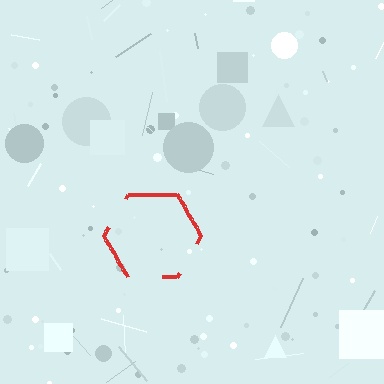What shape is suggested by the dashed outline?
The dashed outline suggests a hexagon.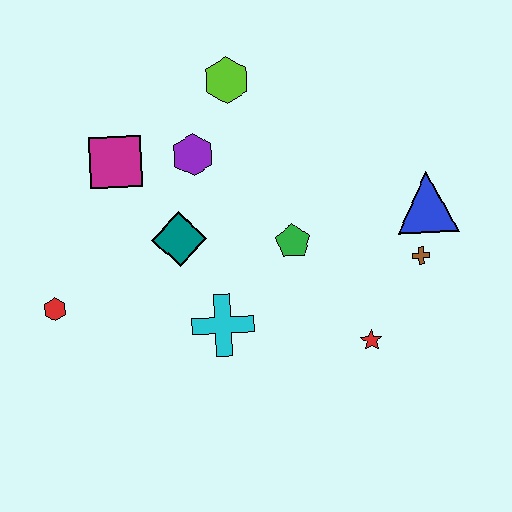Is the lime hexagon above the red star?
Yes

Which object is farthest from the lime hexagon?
The red star is farthest from the lime hexagon.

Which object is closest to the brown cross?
The blue triangle is closest to the brown cross.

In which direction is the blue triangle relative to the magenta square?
The blue triangle is to the right of the magenta square.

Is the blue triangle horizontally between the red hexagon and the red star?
No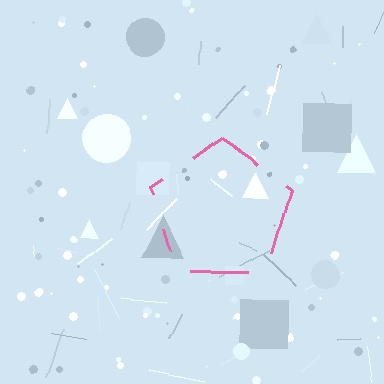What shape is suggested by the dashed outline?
The dashed outline suggests a pentagon.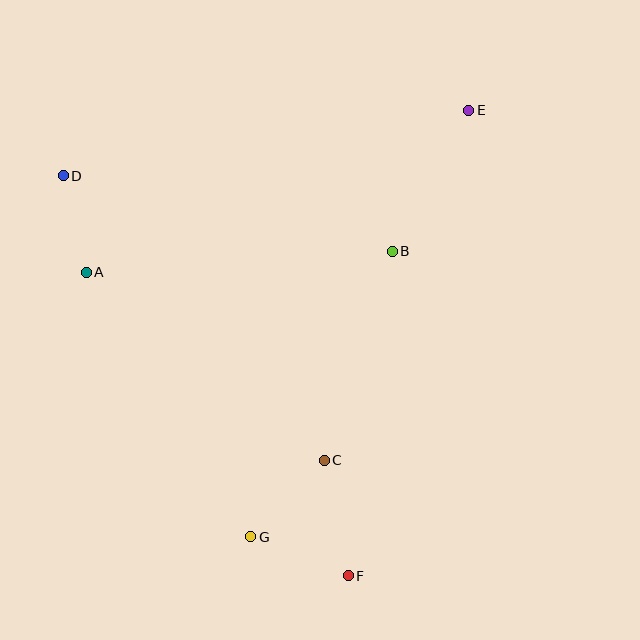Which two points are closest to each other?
Points A and D are closest to each other.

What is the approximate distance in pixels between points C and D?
The distance between C and D is approximately 386 pixels.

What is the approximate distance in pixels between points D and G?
The distance between D and G is approximately 407 pixels.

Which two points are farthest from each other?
Points D and F are farthest from each other.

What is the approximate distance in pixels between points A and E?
The distance between A and E is approximately 416 pixels.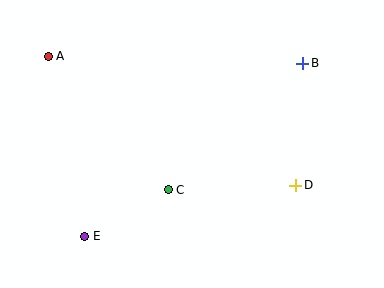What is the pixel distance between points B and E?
The distance between B and E is 279 pixels.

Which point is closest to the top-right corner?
Point B is closest to the top-right corner.